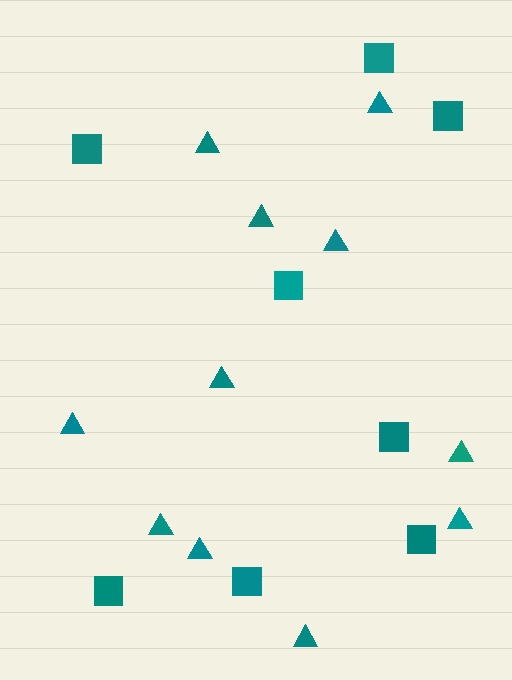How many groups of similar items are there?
There are 2 groups: one group of squares (8) and one group of triangles (11).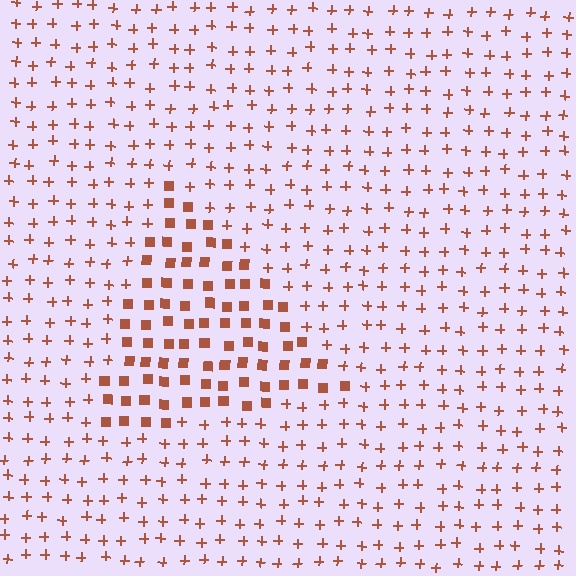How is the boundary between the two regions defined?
The boundary is defined by a change in element shape: squares inside vs. plus signs outside. All elements share the same color and spacing.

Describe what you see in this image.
The image is filled with small brown elements arranged in a uniform grid. A triangle-shaped region contains squares, while the surrounding area contains plus signs. The boundary is defined purely by the change in element shape.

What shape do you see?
I see a triangle.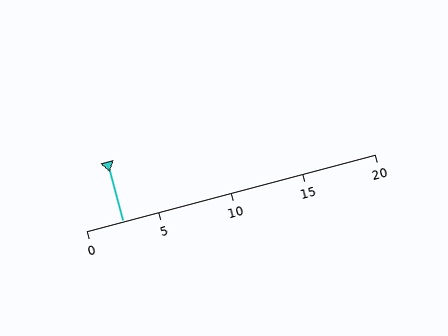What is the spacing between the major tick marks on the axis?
The major ticks are spaced 5 apart.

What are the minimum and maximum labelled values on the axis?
The axis runs from 0 to 20.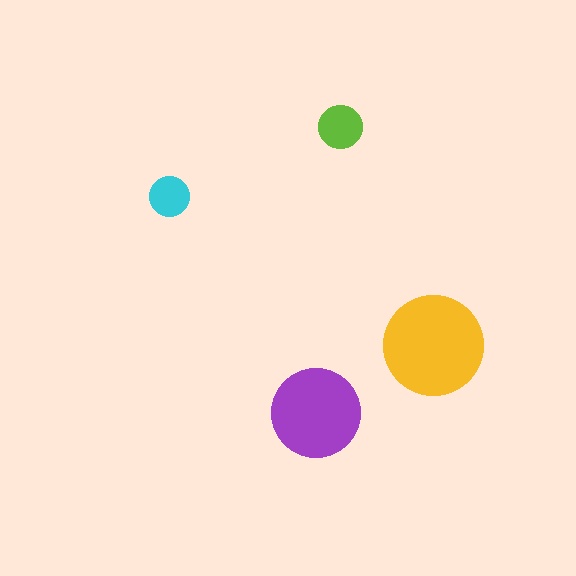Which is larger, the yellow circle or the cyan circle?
The yellow one.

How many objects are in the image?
There are 4 objects in the image.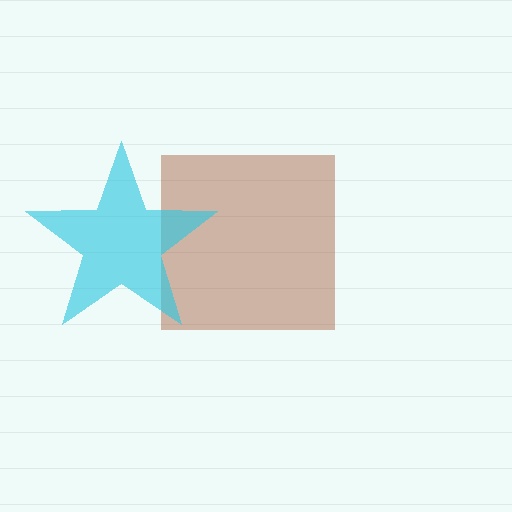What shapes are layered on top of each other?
The layered shapes are: a brown square, a cyan star.